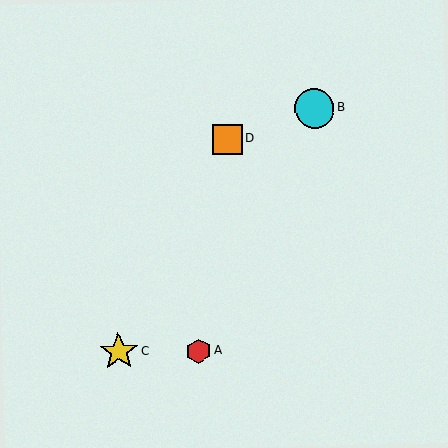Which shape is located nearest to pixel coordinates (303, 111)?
The cyan circle (labeled B) at (314, 108) is nearest to that location.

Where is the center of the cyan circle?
The center of the cyan circle is at (314, 108).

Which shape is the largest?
The cyan circle (labeled B) is the largest.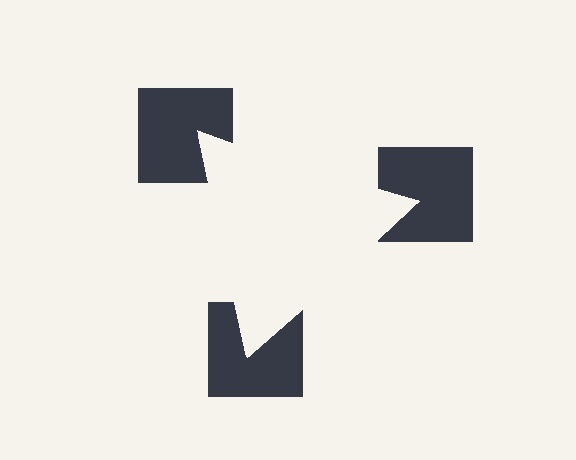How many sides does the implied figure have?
3 sides.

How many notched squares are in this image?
There are 3 — one at each vertex of the illusory triangle.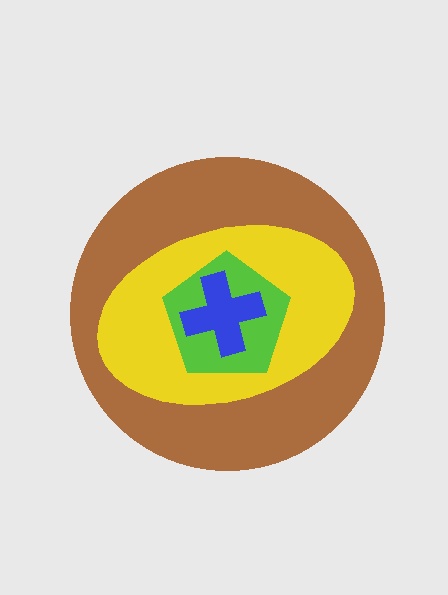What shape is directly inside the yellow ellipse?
The lime pentagon.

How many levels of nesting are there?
4.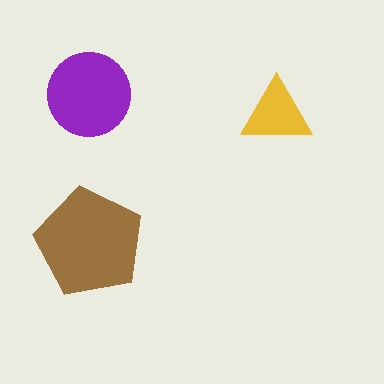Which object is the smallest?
The yellow triangle.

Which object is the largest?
The brown pentagon.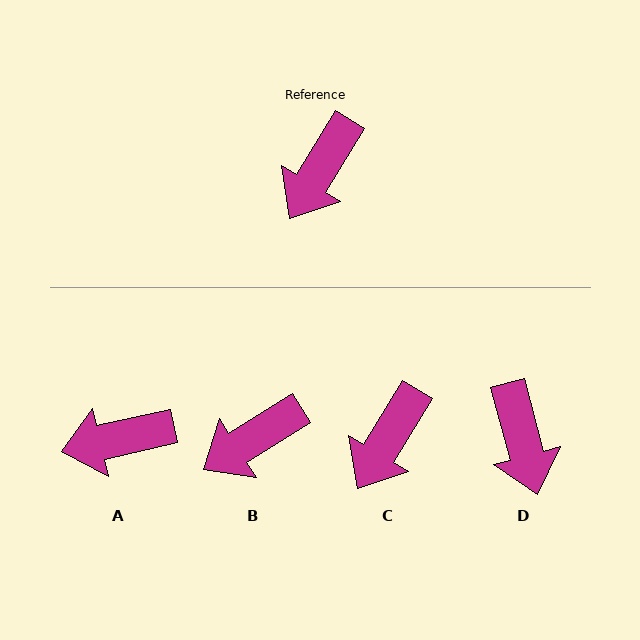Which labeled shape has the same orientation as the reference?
C.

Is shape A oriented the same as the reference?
No, it is off by about 46 degrees.